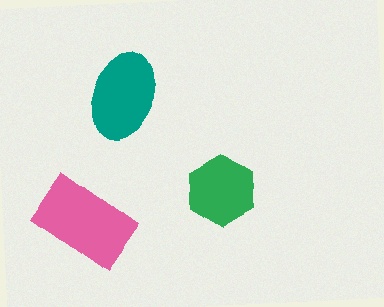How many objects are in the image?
There are 3 objects in the image.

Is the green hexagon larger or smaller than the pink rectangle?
Smaller.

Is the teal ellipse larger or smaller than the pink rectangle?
Smaller.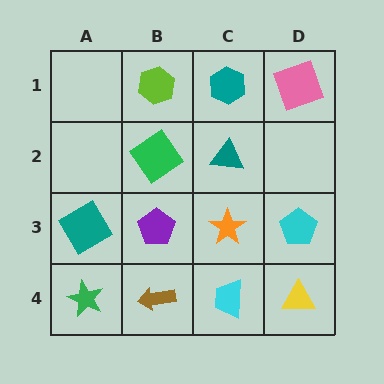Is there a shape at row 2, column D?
No, that cell is empty.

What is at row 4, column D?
A yellow triangle.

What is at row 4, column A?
A green star.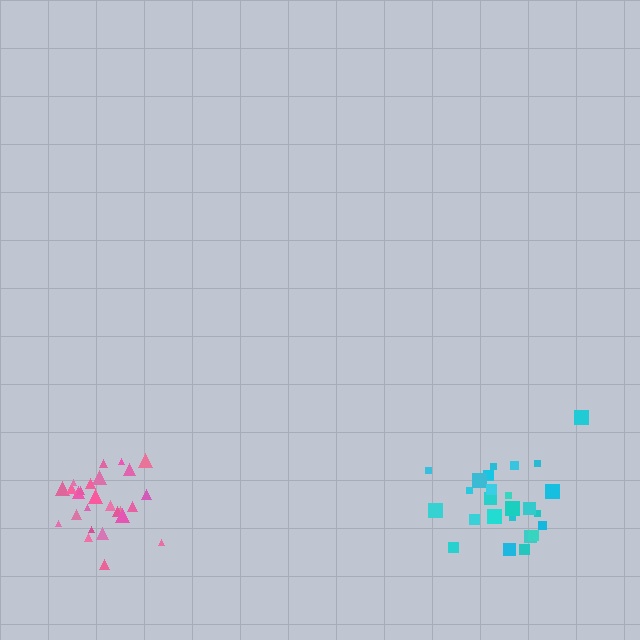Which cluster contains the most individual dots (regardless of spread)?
Cyan (26).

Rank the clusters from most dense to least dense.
pink, cyan.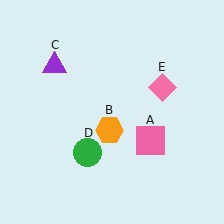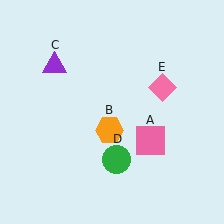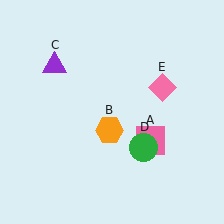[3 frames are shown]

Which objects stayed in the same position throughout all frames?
Pink square (object A) and orange hexagon (object B) and purple triangle (object C) and pink diamond (object E) remained stationary.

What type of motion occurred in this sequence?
The green circle (object D) rotated counterclockwise around the center of the scene.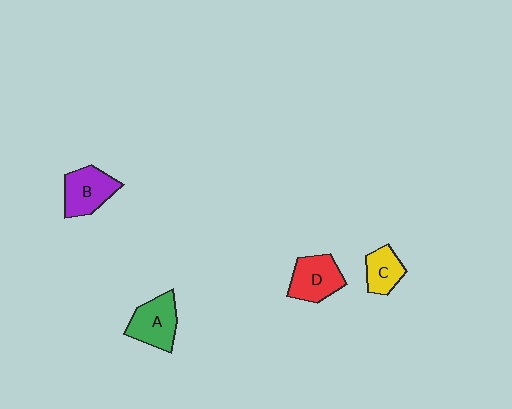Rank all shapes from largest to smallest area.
From largest to smallest: B (purple), A (green), D (red), C (yellow).